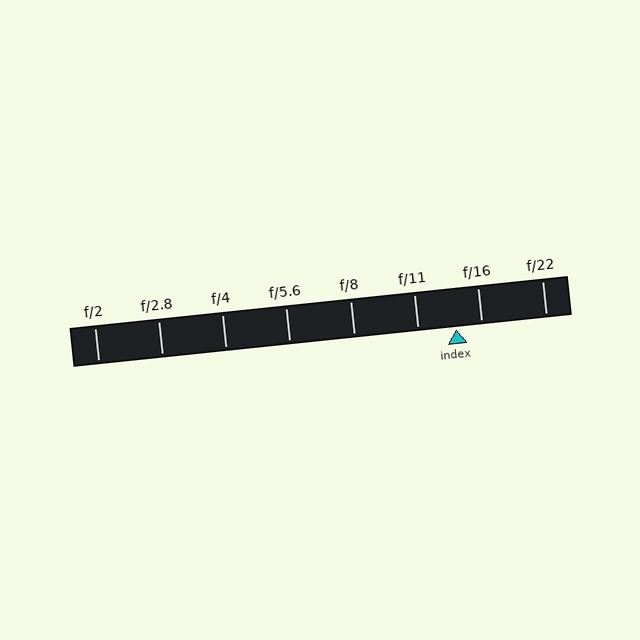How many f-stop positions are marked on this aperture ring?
There are 8 f-stop positions marked.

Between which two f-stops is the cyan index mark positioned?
The index mark is between f/11 and f/16.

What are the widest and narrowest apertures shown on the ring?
The widest aperture shown is f/2 and the narrowest is f/22.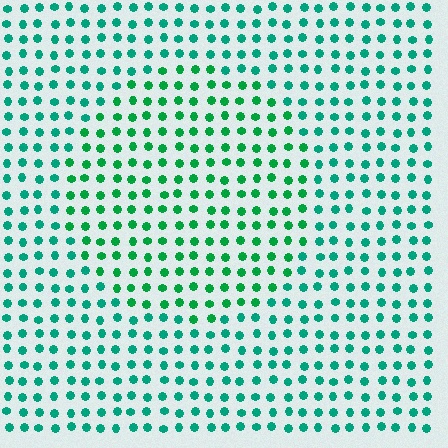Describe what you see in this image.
The image is filled with small teal elements in a uniform arrangement. A circle-shaped region is visible where the elements are tinted to a slightly different hue, forming a subtle color boundary.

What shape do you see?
I see a circle.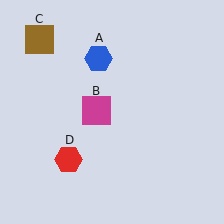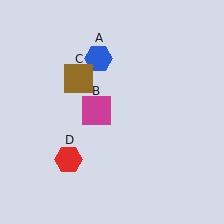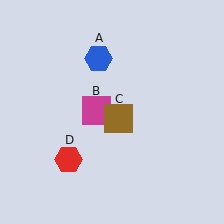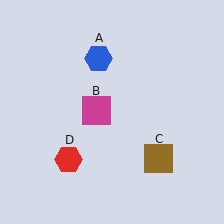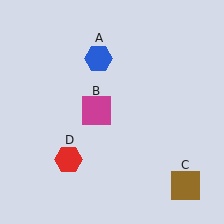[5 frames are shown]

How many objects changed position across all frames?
1 object changed position: brown square (object C).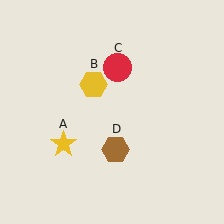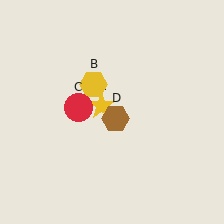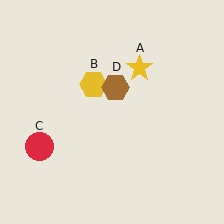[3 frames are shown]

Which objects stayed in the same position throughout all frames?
Yellow hexagon (object B) remained stationary.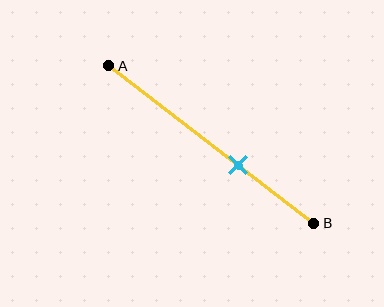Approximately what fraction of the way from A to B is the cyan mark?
The cyan mark is approximately 65% of the way from A to B.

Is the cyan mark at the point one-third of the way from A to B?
No, the mark is at about 65% from A, not at the 33% one-third point.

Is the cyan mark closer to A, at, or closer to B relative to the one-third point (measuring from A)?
The cyan mark is closer to point B than the one-third point of segment AB.